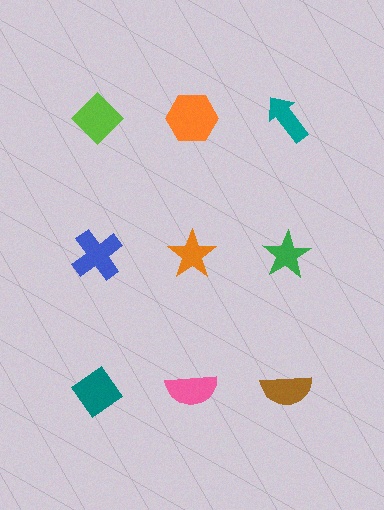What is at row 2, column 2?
An orange star.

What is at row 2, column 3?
A green star.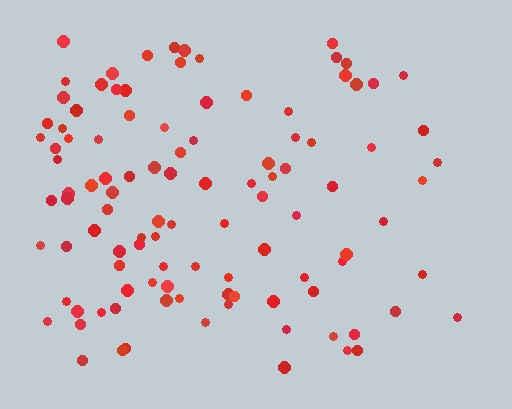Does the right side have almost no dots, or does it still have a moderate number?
Still a moderate number, just noticeably fewer than the left.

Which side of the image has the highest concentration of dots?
The left.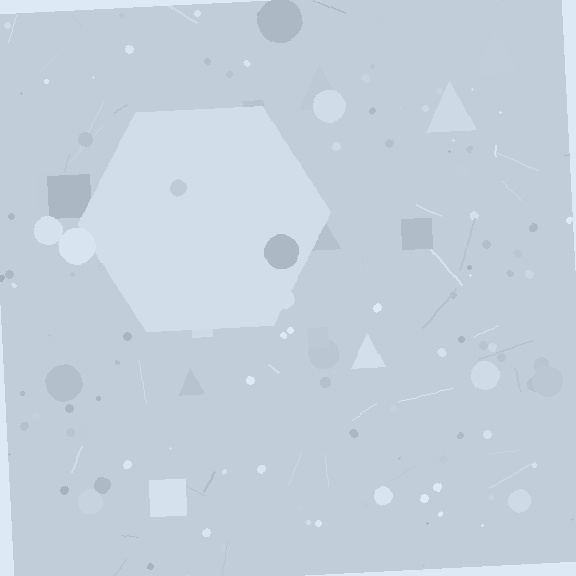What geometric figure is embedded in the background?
A hexagon is embedded in the background.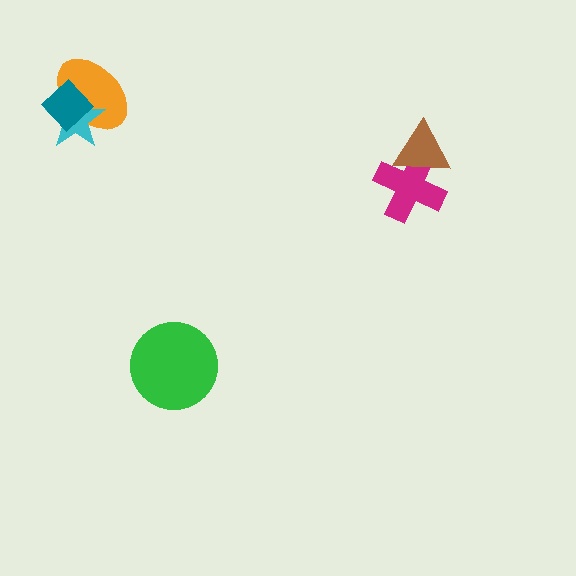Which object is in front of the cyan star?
The teal diamond is in front of the cyan star.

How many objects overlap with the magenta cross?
1 object overlaps with the magenta cross.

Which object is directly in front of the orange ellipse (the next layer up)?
The cyan star is directly in front of the orange ellipse.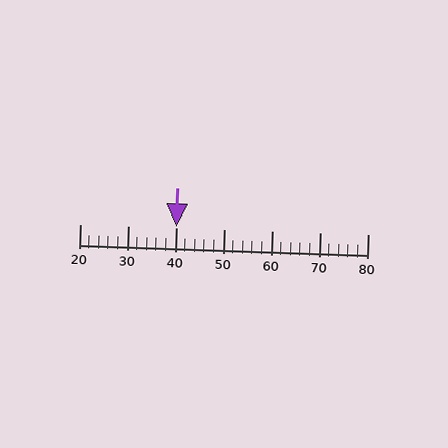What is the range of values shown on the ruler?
The ruler shows values from 20 to 80.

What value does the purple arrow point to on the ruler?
The purple arrow points to approximately 40.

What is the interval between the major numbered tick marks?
The major tick marks are spaced 10 units apart.